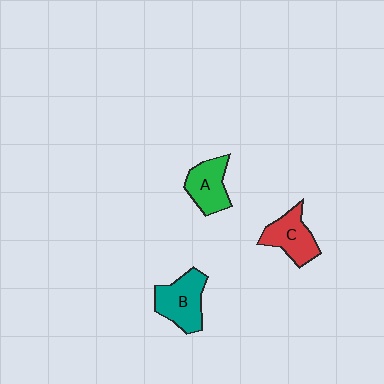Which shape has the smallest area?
Shape A (green).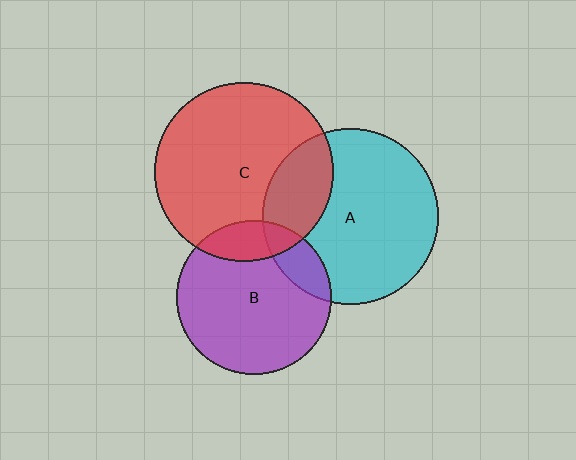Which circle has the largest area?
Circle C (red).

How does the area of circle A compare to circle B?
Approximately 1.3 times.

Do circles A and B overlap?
Yes.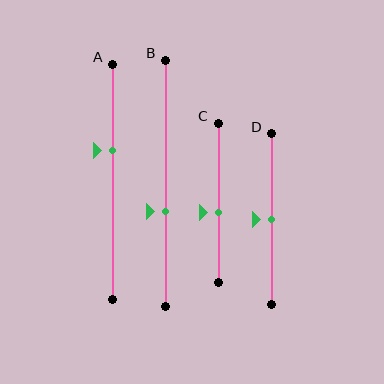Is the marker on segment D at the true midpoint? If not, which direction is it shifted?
Yes, the marker on segment D is at the true midpoint.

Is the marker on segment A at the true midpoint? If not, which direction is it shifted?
No, the marker on segment A is shifted upward by about 14% of the segment length.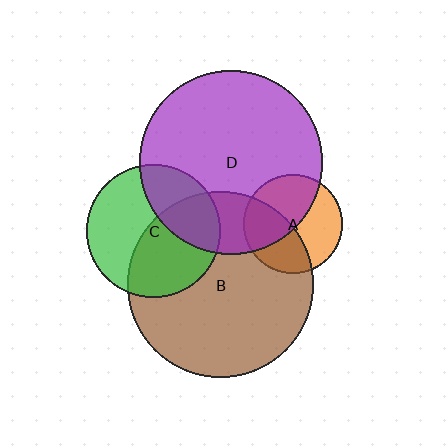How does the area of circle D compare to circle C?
Approximately 1.9 times.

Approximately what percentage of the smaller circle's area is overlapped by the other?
Approximately 50%.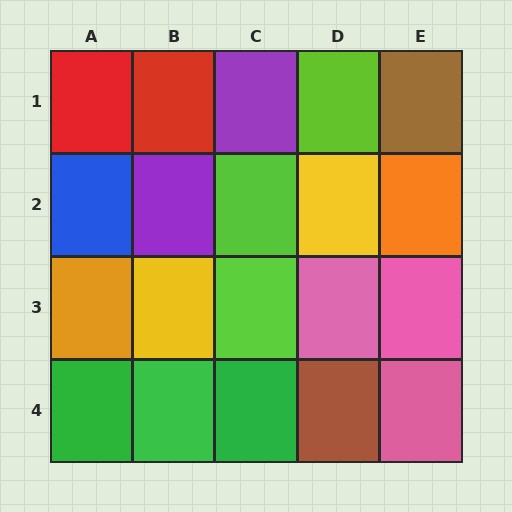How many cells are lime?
3 cells are lime.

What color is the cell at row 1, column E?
Brown.